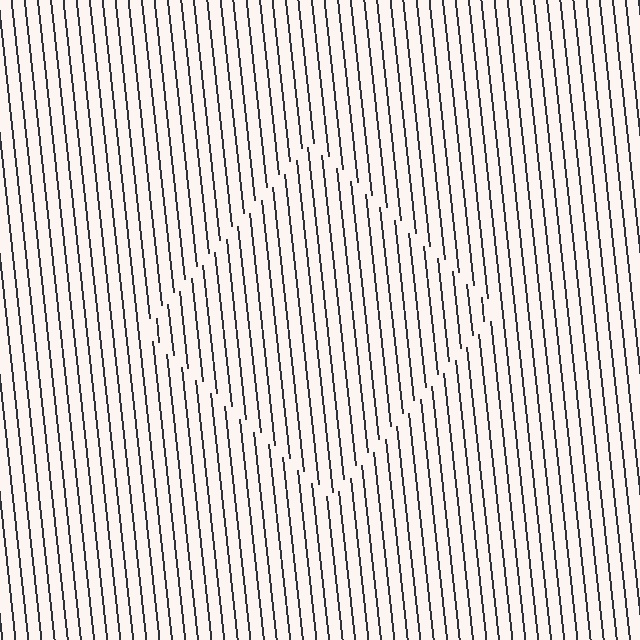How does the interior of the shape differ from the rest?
The interior of the shape contains the same grating, shifted by half a period — the contour is defined by the phase discontinuity where line-ends from the inner and outer gratings abut.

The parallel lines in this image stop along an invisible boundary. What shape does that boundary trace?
An illusory square. The interior of the shape contains the same grating, shifted by half a period — the contour is defined by the phase discontinuity where line-ends from the inner and outer gratings abut.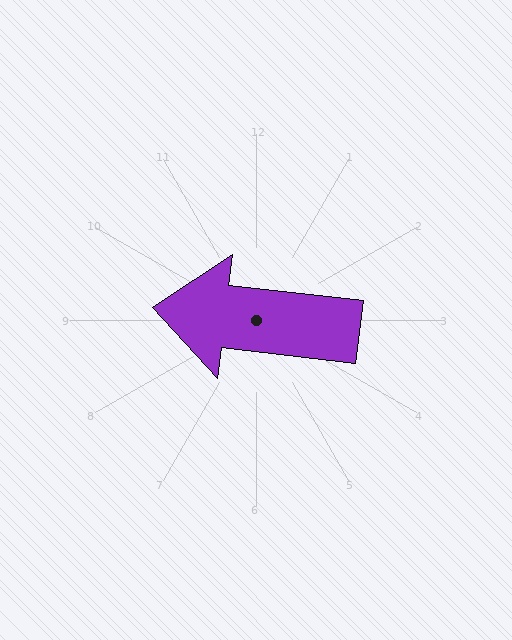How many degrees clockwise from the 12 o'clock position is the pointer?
Approximately 277 degrees.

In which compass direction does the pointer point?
West.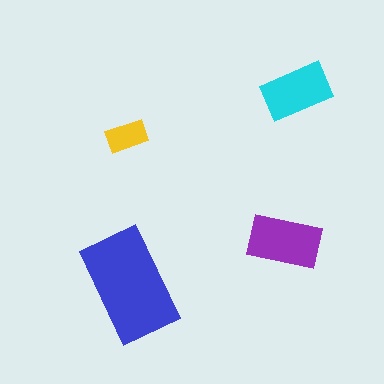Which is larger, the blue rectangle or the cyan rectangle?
The blue one.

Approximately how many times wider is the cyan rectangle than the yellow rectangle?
About 1.5 times wider.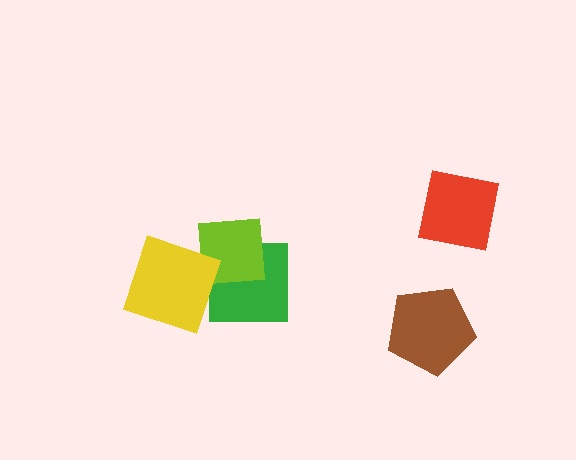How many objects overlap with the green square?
1 object overlaps with the green square.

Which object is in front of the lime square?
The yellow square is in front of the lime square.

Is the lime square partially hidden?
Yes, it is partially covered by another shape.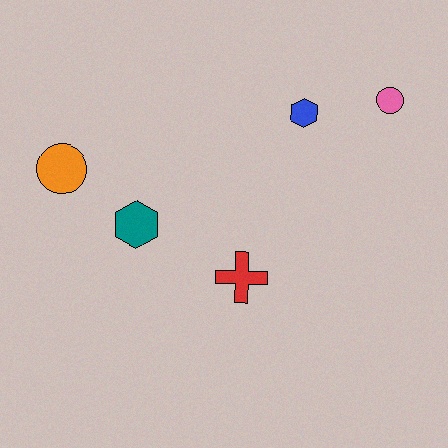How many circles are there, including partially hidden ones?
There are 2 circles.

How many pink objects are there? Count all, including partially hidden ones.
There is 1 pink object.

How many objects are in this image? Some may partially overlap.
There are 5 objects.